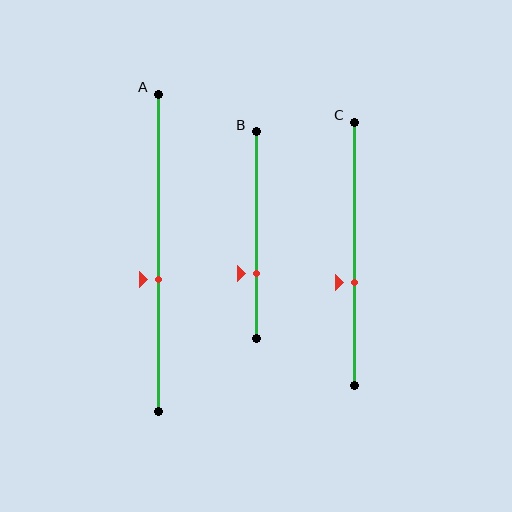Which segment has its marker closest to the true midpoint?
Segment A has its marker closest to the true midpoint.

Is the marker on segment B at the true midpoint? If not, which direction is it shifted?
No, the marker on segment B is shifted downward by about 19% of the segment length.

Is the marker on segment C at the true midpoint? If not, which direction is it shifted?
No, the marker on segment C is shifted downward by about 11% of the segment length.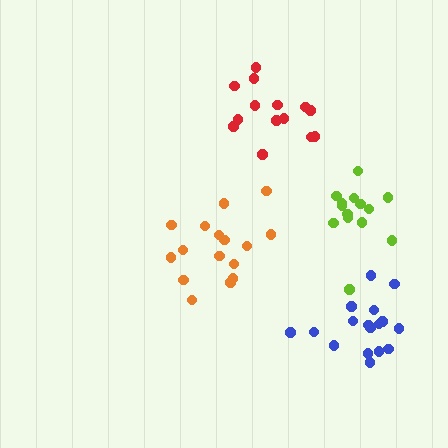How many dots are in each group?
Group 1: 16 dots, Group 2: 17 dots, Group 3: 14 dots, Group 4: 14 dots (61 total).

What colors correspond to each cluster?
The clusters are colored: orange, blue, red, lime.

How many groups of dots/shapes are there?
There are 4 groups.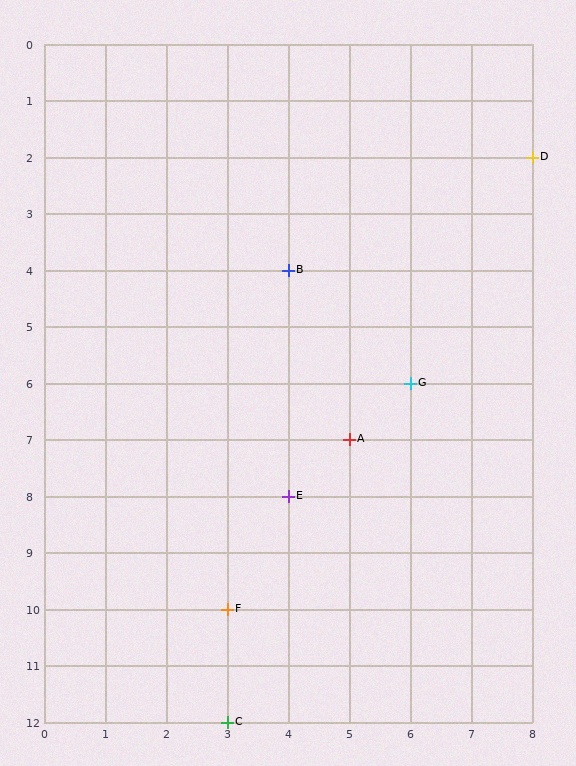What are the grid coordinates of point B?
Point B is at grid coordinates (4, 4).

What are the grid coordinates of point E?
Point E is at grid coordinates (4, 8).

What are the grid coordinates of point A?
Point A is at grid coordinates (5, 7).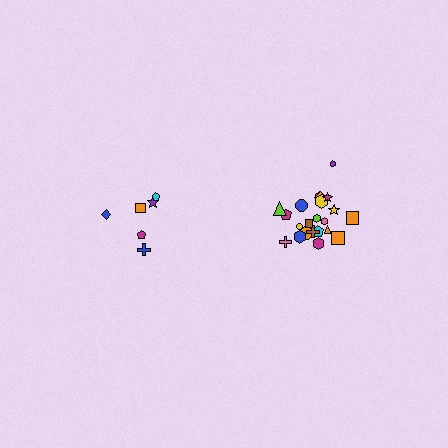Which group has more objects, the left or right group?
The right group.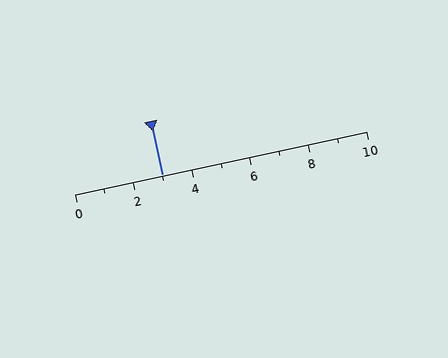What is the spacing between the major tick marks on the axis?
The major ticks are spaced 2 apart.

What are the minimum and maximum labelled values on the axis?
The axis runs from 0 to 10.